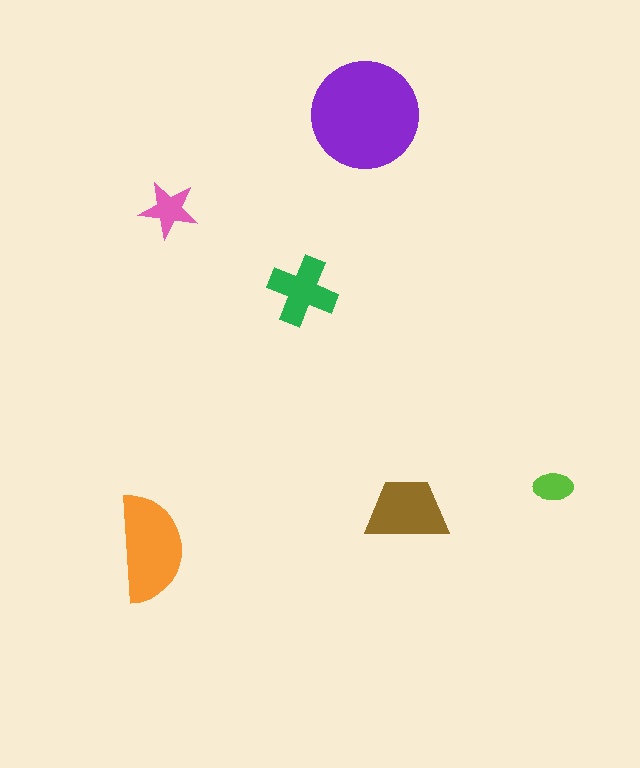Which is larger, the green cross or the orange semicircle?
The orange semicircle.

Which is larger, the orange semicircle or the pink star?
The orange semicircle.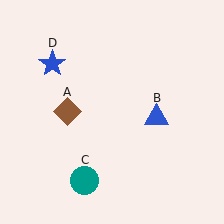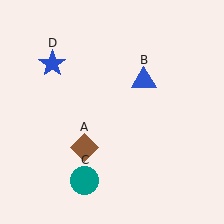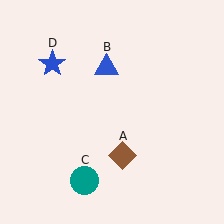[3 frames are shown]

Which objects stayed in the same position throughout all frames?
Teal circle (object C) and blue star (object D) remained stationary.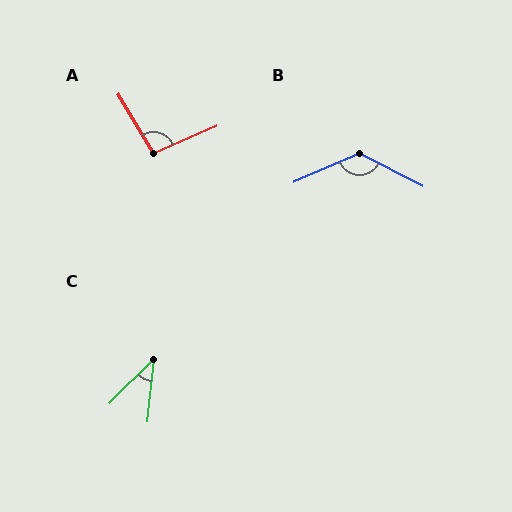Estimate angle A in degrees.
Approximately 97 degrees.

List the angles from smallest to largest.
C (39°), A (97°), B (130°).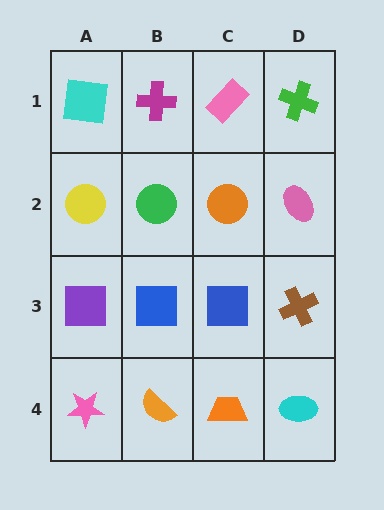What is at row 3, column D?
A brown cross.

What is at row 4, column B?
An orange semicircle.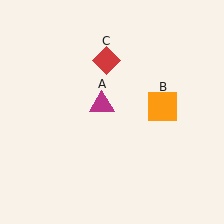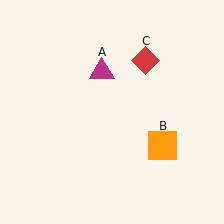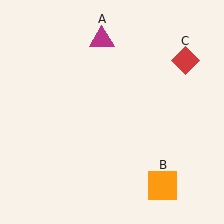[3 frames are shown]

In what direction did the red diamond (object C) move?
The red diamond (object C) moved right.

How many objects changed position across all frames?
3 objects changed position: magenta triangle (object A), orange square (object B), red diamond (object C).